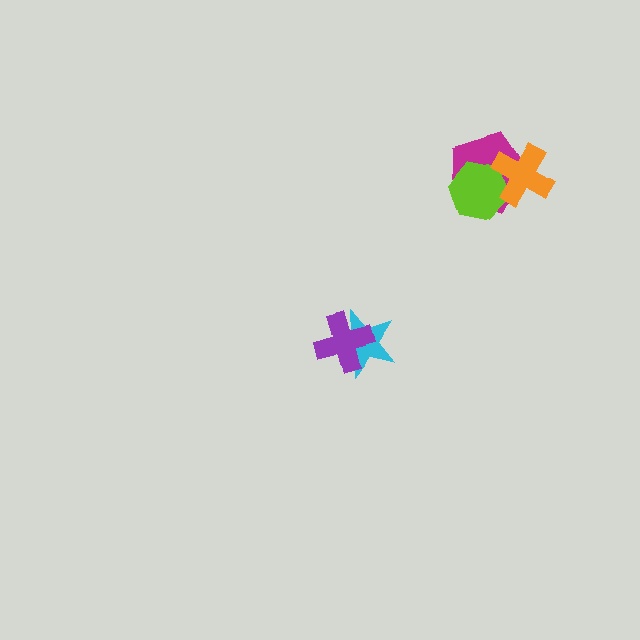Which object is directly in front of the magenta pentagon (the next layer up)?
The lime hexagon is directly in front of the magenta pentagon.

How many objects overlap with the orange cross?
2 objects overlap with the orange cross.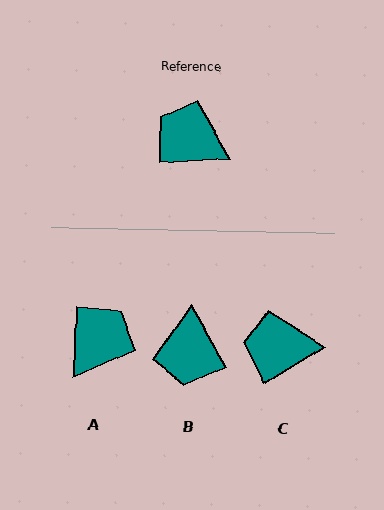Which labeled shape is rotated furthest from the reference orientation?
B, about 116 degrees away.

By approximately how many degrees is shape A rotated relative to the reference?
Approximately 95 degrees clockwise.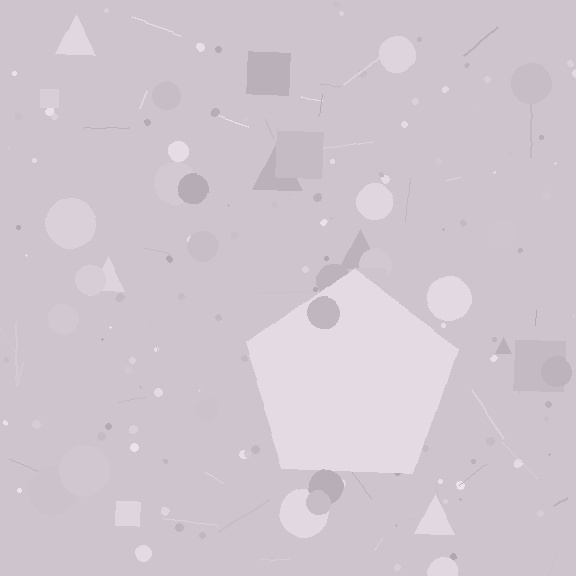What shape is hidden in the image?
A pentagon is hidden in the image.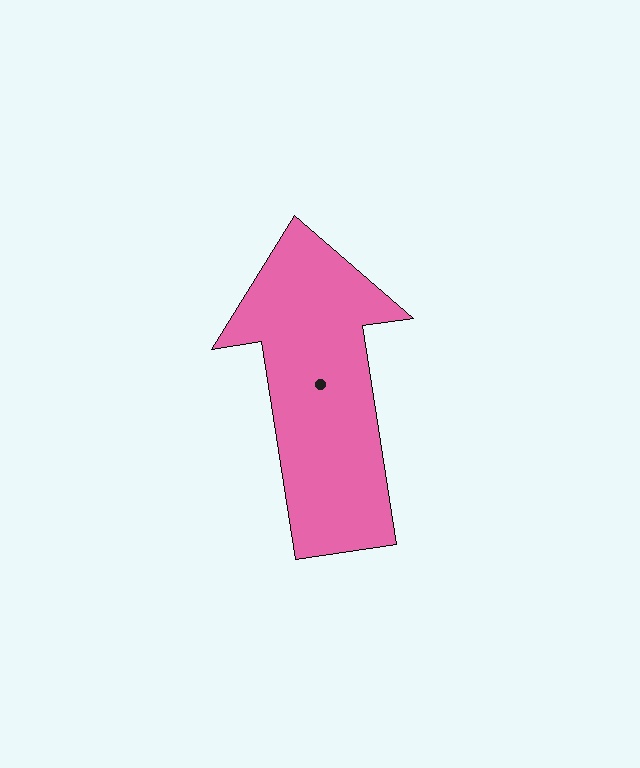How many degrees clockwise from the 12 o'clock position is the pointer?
Approximately 351 degrees.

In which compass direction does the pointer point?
North.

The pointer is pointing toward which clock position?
Roughly 12 o'clock.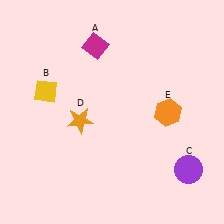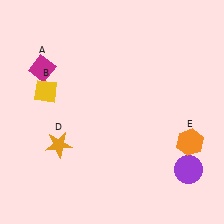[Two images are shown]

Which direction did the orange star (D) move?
The orange star (D) moved down.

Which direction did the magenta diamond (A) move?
The magenta diamond (A) moved left.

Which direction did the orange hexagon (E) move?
The orange hexagon (E) moved down.